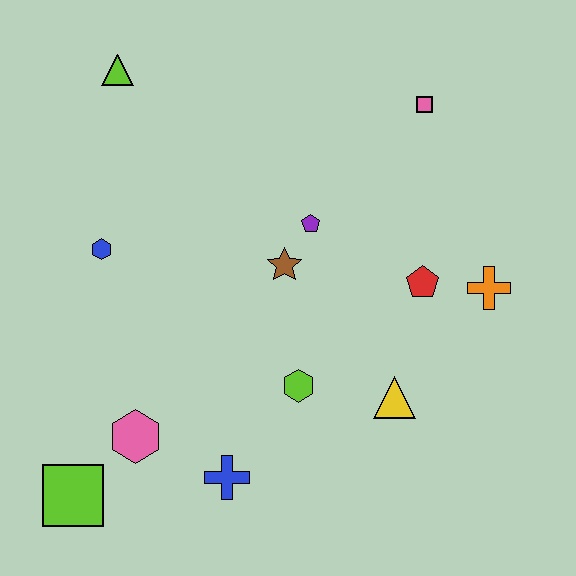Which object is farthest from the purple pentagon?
The lime square is farthest from the purple pentagon.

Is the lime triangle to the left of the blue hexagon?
No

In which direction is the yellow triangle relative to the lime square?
The yellow triangle is to the right of the lime square.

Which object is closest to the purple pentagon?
The brown star is closest to the purple pentagon.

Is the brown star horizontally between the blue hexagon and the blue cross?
No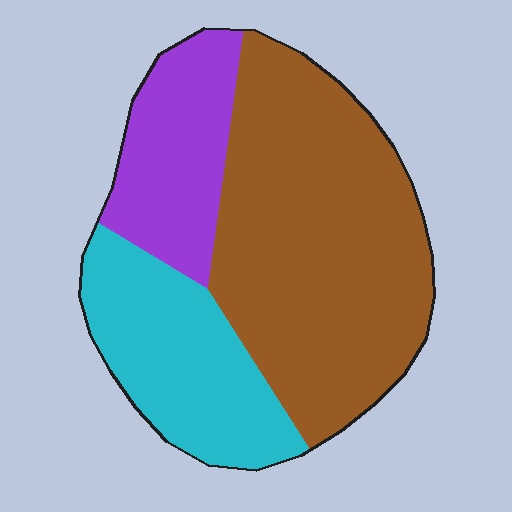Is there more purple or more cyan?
Cyan.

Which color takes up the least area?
Purple, at roughly 20%.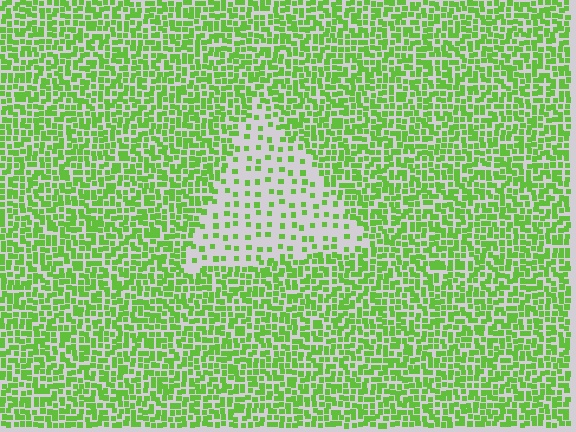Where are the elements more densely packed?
The elements are more densely packed outside the triangle boundary.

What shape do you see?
I see a triangle.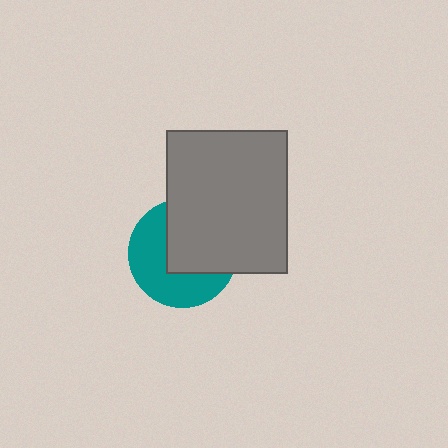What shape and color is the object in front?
The object in front is a gray rectangle.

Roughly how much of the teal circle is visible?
About half of it is visible (roughly 50%).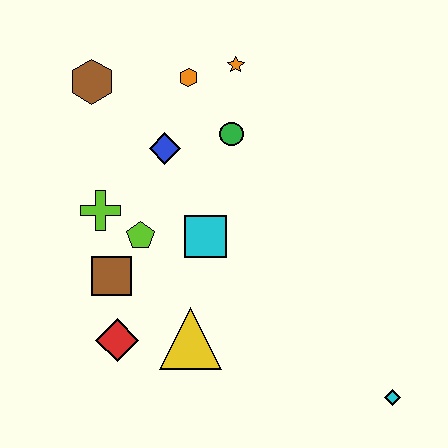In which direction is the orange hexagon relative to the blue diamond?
The orange hexagon is above the blue diamond.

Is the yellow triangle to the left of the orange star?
Yes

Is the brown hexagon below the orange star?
Yes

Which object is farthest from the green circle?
The cyan diamond is farthest from the green circle.